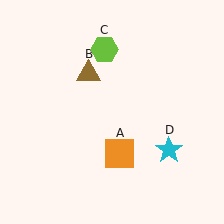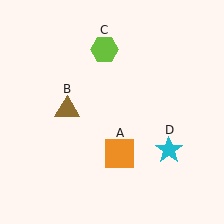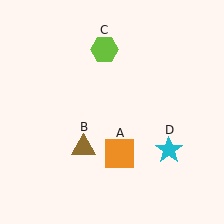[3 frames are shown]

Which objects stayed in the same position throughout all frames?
Orange square (object A) and lime hexagon (object C) and cyan star (object D) remained stationary.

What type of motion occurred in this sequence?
The brown triangle (object B) rotated counterclockwise around the center of the scene.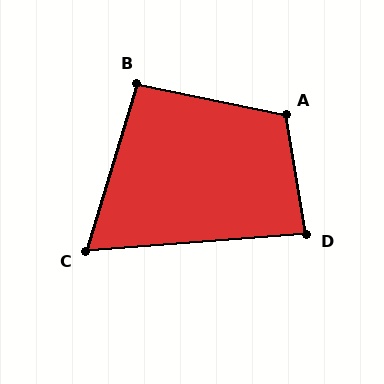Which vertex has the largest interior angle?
A, at approximately 111 degrees.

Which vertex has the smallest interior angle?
C, at approximately 69 degrees.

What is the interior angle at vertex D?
Approximately 85 degrees (acute).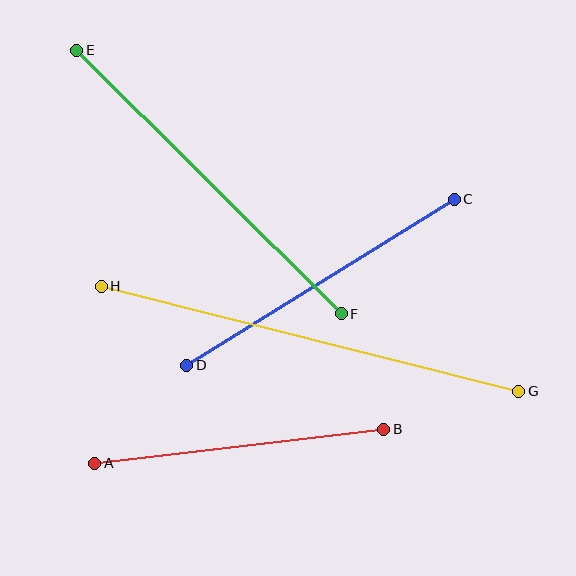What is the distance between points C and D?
The distance is approximately 315 pixels.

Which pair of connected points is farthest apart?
Points G and H are farthest apart.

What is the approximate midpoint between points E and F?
The midpoint is at approximately (209, 182) pixels.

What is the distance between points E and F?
The distance is approximately 374 pixels.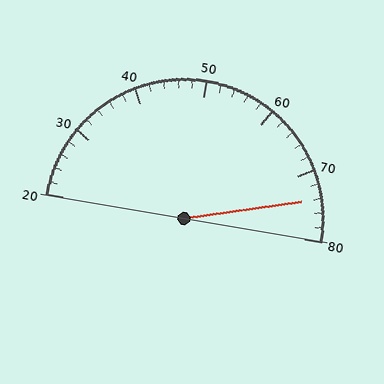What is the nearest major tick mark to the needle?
The nearest major tick mark is 70.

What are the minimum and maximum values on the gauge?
The gauge ranges from 20 to 80.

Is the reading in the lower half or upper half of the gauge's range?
The reading is in the upper half of the range (20 to 80).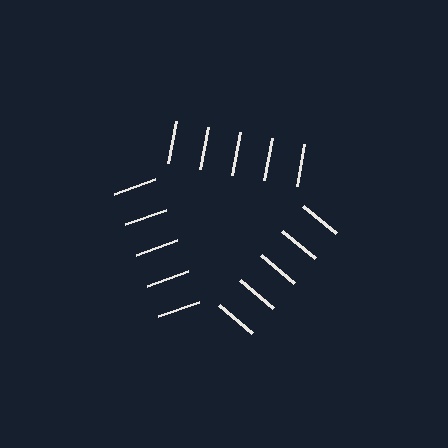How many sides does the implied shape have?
3 sides — the line-ends trace a triangle.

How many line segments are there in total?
15 — 5 along each of the 3 edges.